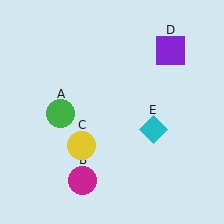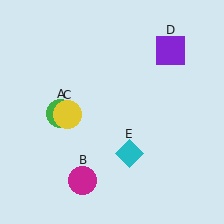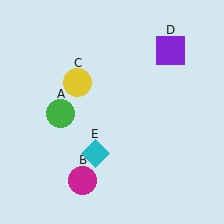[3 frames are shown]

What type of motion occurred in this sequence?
The yellow circle (object C), cyan diamond (object E) rotated clockwise around the center of the scene.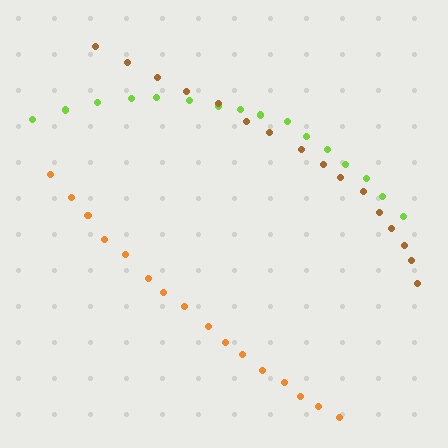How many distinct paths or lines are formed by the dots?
There are 3 distinct paths.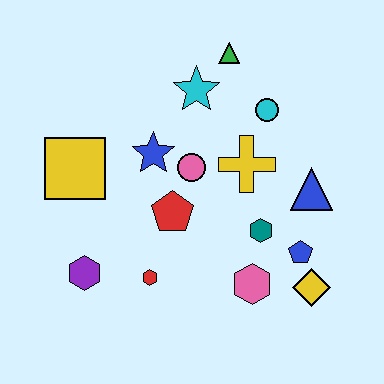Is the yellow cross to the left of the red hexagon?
No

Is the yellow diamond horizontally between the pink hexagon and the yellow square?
No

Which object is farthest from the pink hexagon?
The green triangle is farthest from the pink hexagon.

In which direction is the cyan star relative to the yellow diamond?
The cyan star is above the yellow diamond.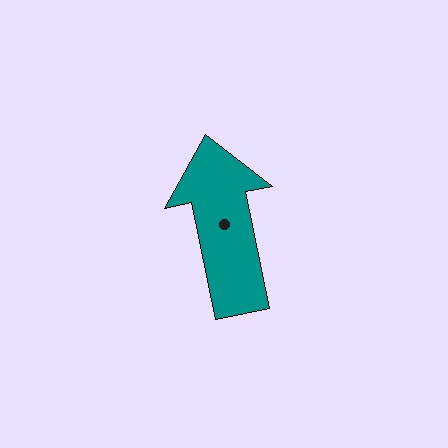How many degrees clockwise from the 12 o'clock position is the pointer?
Approximately 349 degrees.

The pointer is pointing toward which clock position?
Roughly 12 o'clock.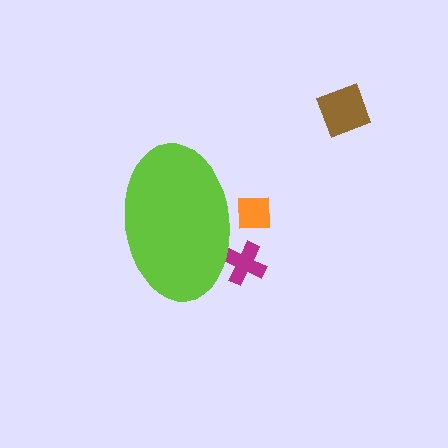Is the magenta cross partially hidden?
Yes, the magenta cross is partially hidden behind the lime ellipse.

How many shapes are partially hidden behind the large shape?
2 shapes are partially hidden.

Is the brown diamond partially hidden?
No, the brown diamond is fully visible.